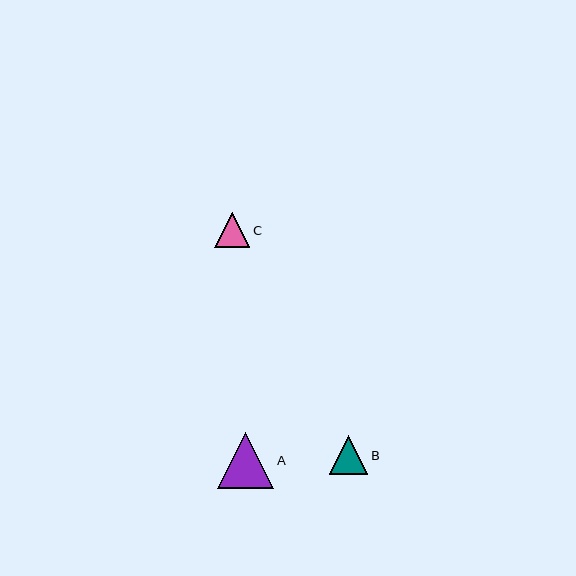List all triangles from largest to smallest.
From largest to smallest: A, B, C.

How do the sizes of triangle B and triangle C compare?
Triangle B and triangle C are approximately the same size.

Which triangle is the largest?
Triangle A is the largest with a size of approximately 56 pixels.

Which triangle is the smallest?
Triangle C is the smallest with a size of approximately 35 pixels.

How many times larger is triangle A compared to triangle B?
Triangle A is approximately 1.5 times the size of triangle B.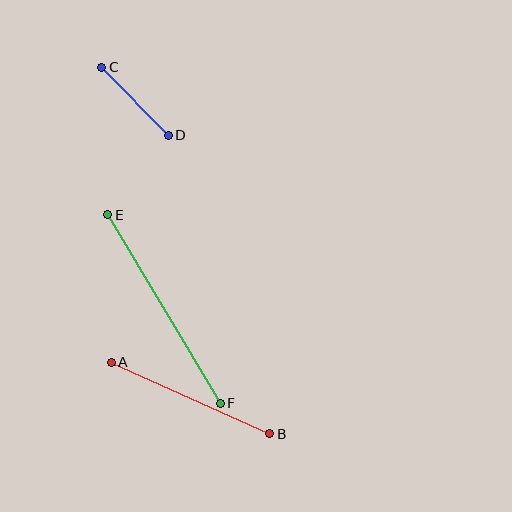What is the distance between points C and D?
The distance is approximately 95 pixels.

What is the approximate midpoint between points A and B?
The midpoint is at approximately (191, 398) pixels.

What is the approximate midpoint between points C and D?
The midpoint is at approximately (135, 101) pixels.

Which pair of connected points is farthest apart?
Points E and F are farthest apart.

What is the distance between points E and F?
The distance is approximately 219 pixels.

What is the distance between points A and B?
The distance is approximately 174 pixels.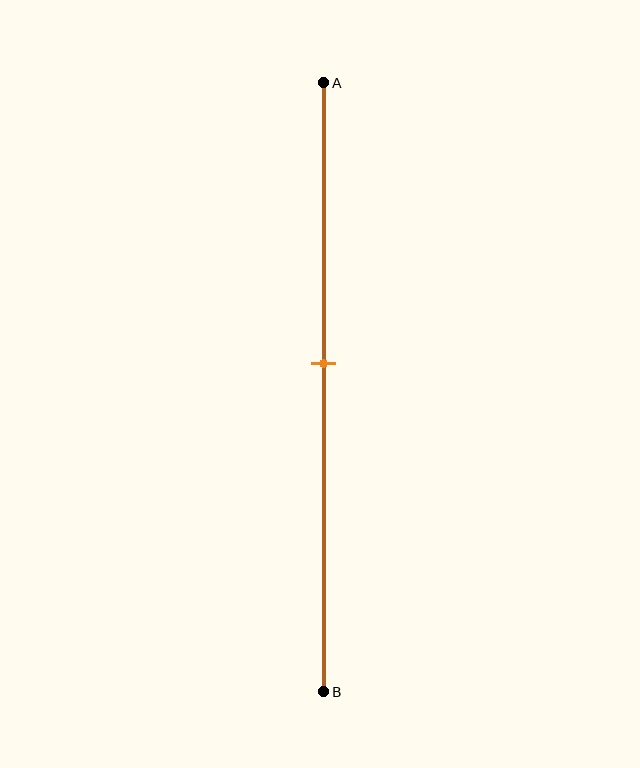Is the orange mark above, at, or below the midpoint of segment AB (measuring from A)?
The orange mark is above the midpoint of segment AB.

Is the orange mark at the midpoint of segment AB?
No, the mark is at about 45% from A, not at the 50% midpoint.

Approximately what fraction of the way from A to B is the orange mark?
The orange mark is approximately 45% of the way from A to B.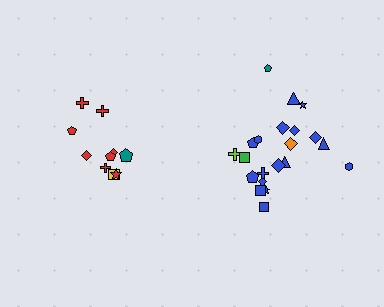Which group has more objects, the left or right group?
The right group.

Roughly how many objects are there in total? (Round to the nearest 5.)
Roughly 30 objects in total.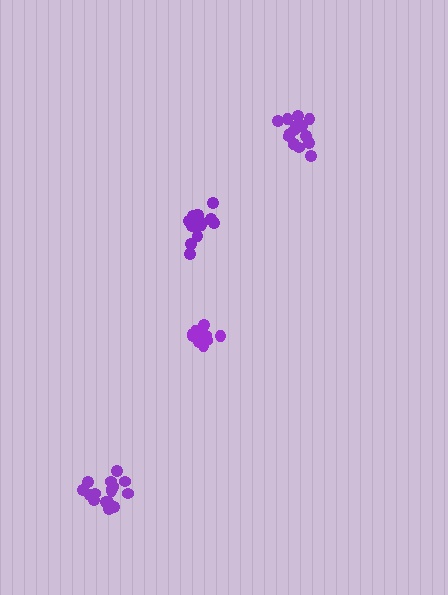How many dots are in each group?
Group 1: 14 dots, Group 2: 14 dots, Group 3: 17 dots, Group 4: 17 dots (62 total).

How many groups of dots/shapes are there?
There are 4 groups.